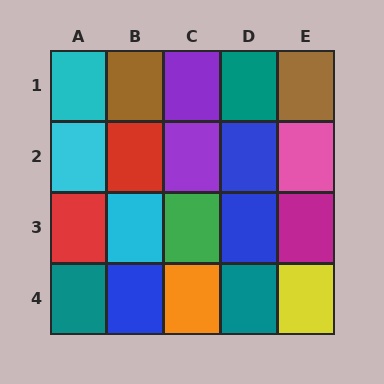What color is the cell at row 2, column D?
Blue.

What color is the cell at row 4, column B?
Blue.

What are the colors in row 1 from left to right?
Cyan, brown, purple, teal, brown.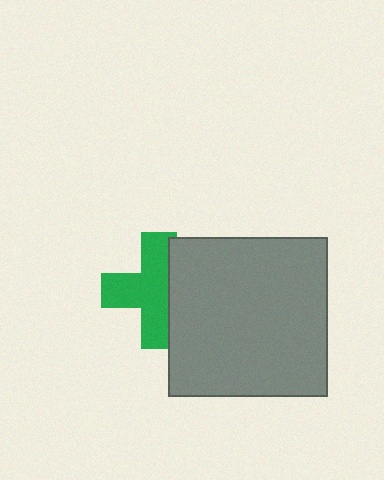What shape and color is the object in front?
The object in front is a gray square.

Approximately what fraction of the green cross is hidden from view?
Roughly 36% of the green cross is hidden behind the gray square.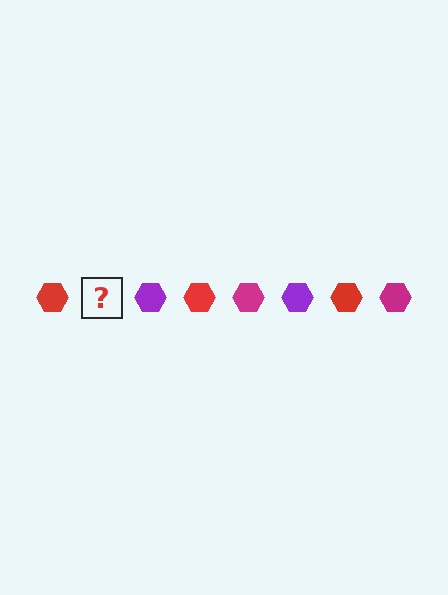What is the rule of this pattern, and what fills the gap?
The rule is that the pattern cycles through red, magenta, purple hexagons. The gap should be filled with a magenta hexagon.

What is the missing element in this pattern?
The missing element is a magenta hexagon.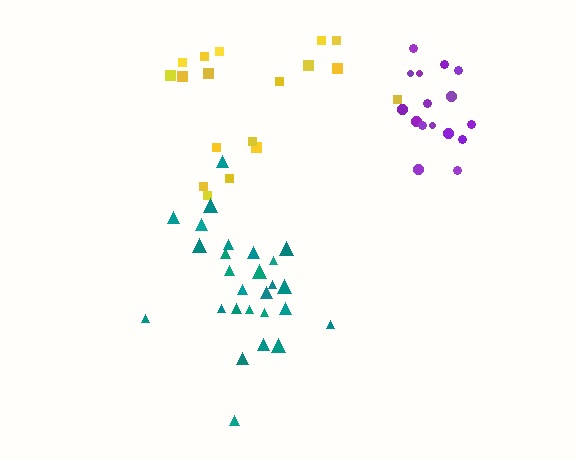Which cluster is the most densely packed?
Purple.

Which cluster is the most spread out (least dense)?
Yellow.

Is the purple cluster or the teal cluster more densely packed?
Purple.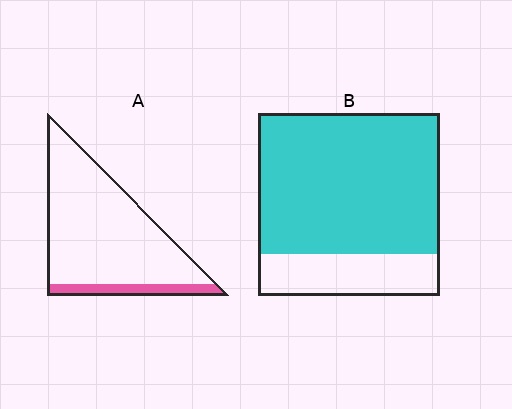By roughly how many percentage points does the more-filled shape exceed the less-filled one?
By roughly 65 percentage points (B over A).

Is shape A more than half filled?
No.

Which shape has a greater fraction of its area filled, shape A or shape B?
Shape B.